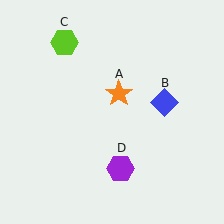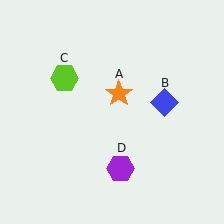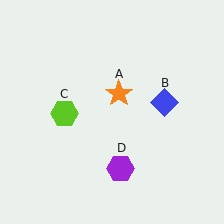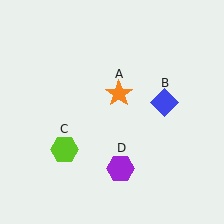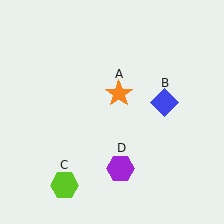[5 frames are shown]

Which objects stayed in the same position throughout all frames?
Orange star (object A) and blue diamond (object B) and purple hexagon (object D) remained stationary.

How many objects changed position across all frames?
1 object changed position: lime hexagon (object C).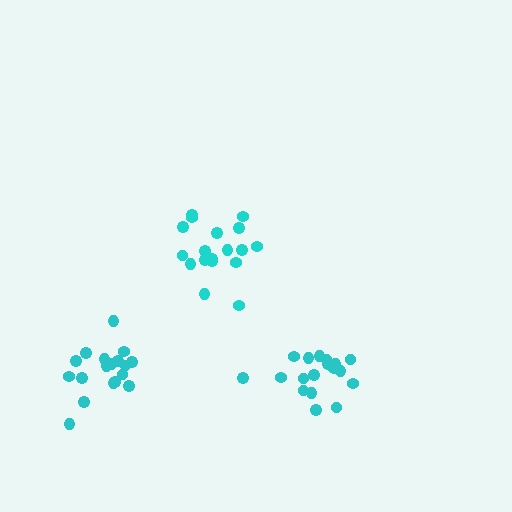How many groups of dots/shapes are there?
There are 3 groups.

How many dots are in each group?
Group 1: 18 dots, Group 2: 19 dots, Group 3: 18 dots (55 total).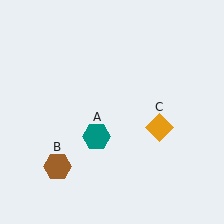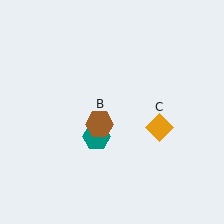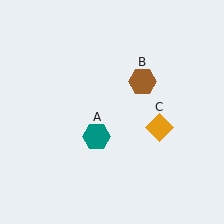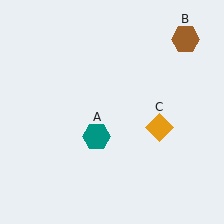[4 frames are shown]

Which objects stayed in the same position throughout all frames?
Teal hexagon (object A) and orange diamond (object C) remained stationary.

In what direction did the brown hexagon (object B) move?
The brown hexagon (object B) moved up and to the right.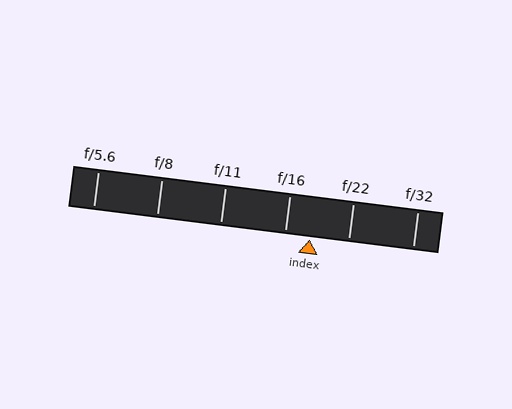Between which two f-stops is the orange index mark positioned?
The index mark is between f/16 and f/22.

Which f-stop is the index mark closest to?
The index mark is closest to f/16.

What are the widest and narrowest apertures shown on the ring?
The widest aperture shown is f/5.6 and the narrowest is f/32.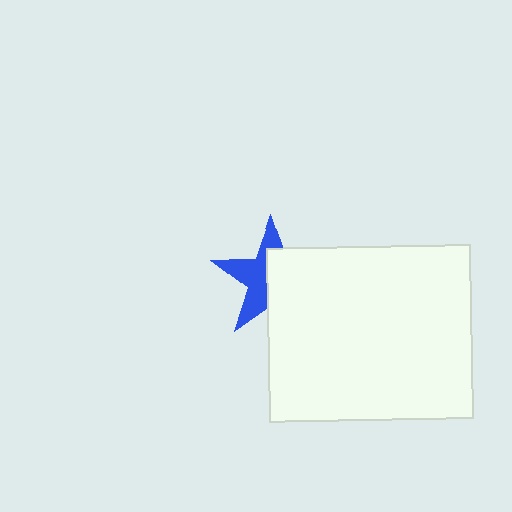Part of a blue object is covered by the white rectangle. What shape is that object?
It is a star.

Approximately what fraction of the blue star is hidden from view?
Roughly 54% of the blue star is hidden behind the white rectangle.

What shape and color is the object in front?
The object in front is a white rectangle.